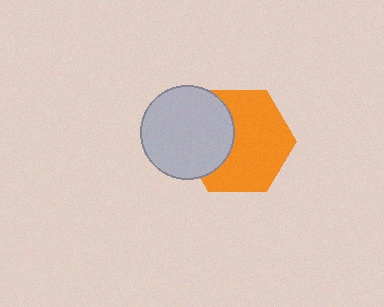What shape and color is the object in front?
The object in front is a light gray circle.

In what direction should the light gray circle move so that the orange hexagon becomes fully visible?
The light gray circle should move left. That is the shortest direction to clear the overlap and leave the orange hexagon fully visible.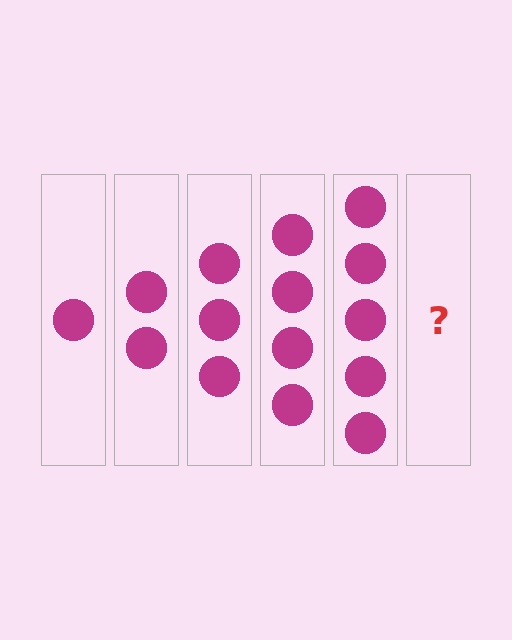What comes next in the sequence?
The next element should be 6 circles.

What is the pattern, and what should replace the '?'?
The pattern is that each step adds one more circle. The '?' should be 6 circles.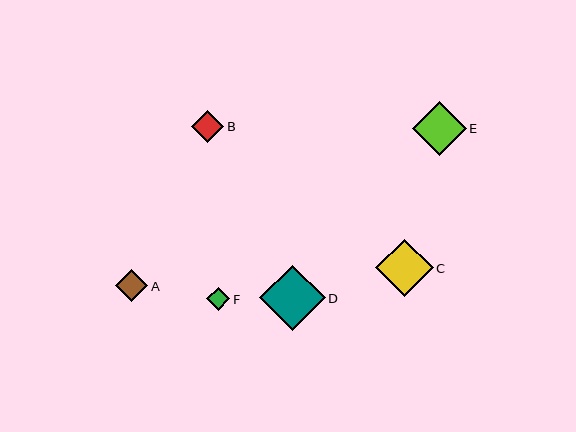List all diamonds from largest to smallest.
From largest to smallest: D, C, E, A, B, F.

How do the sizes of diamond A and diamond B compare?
Diamond A and diamond B are approximately the same size.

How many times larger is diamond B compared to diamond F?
Diamond B is approximately 1.4 times the size of diamond F.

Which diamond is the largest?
Diamond D is the largest with a size of approximately 65 pixels.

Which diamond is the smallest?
Diamond F is the smallest with a size of approximately 23 pixels.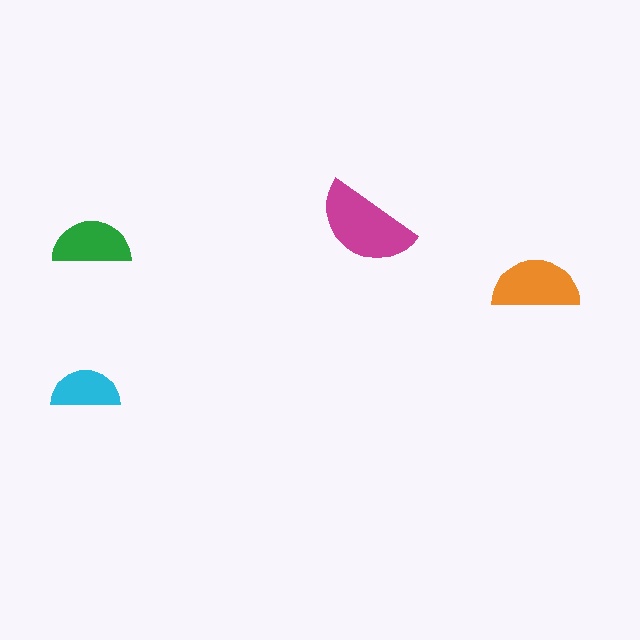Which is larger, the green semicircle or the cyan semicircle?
The green one.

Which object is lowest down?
The cyan semicircle is bottommost.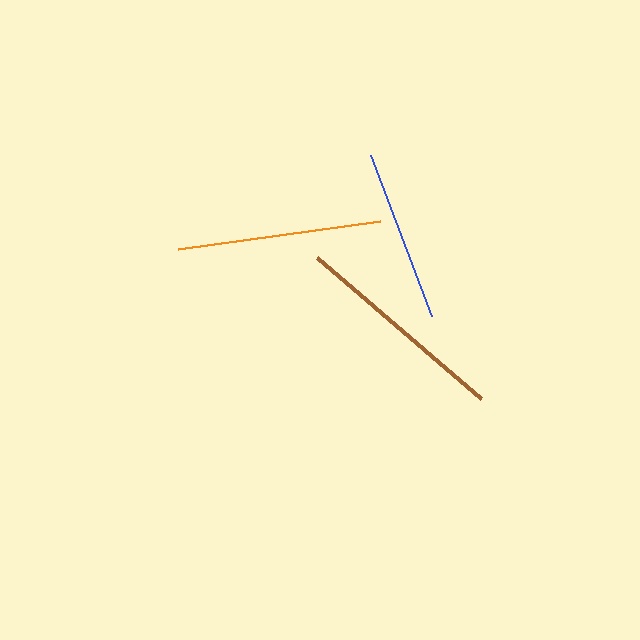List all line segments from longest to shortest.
From longest to shortest: brown, orange, blue.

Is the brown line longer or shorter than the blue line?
The brown line is longer than the blue line.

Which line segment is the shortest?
The blue line is the shortest at approximately 172 pixels.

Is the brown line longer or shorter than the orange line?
The brown line is longer than the orange line.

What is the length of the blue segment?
The blue segment is approximately 172 pixels long.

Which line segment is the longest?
The brown line is the longest at approximately 216 pixels.